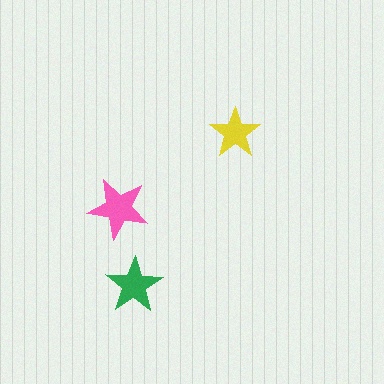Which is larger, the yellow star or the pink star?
The pink one.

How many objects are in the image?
There are 3 objects in the image.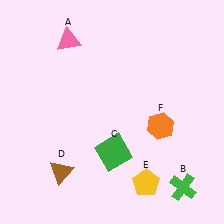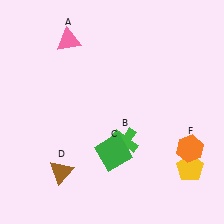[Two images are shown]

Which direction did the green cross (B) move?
The green cross (B) moved left.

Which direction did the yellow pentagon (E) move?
The yellow pentagon (E) moved right.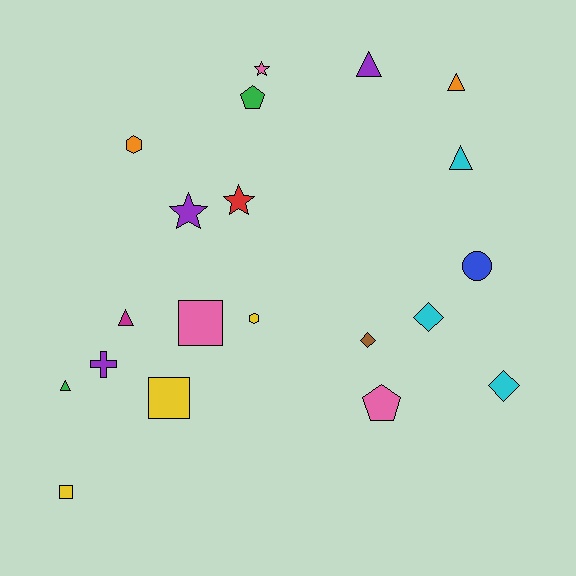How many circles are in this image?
There is 1 circle.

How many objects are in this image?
There are 20 objects.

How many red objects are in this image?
There is 1 red object.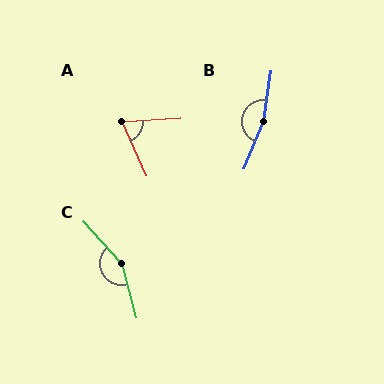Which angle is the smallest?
A, at approximately 69 degrees.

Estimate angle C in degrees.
Approximately 152 degrees.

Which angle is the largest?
B, at approximately 165 degrees.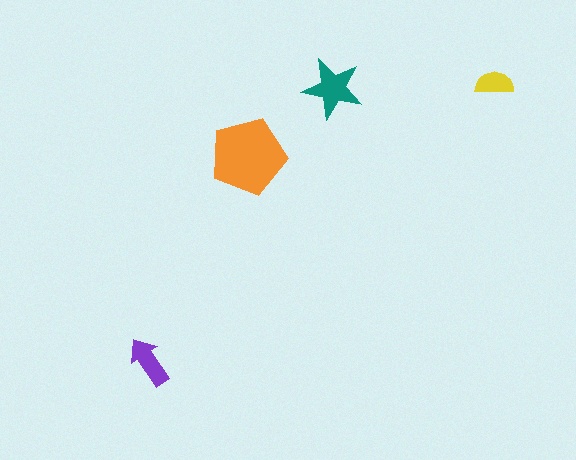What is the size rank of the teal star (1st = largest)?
2nd.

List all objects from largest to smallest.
The orange pentagon, the teal star, the purple arrow, the yellow semicircle.